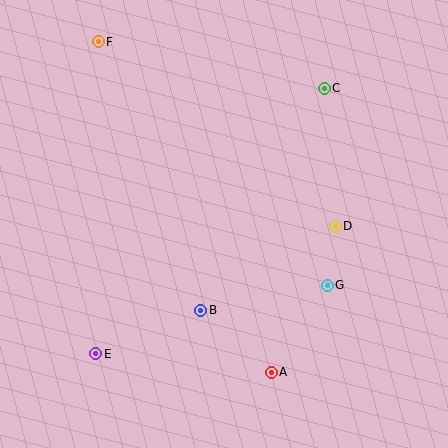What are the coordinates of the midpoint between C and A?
The midpoint between C and A is at (298, 230).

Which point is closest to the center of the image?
Point B at (200, 310) is closest to the center.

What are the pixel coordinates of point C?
Point C is at (324, 88).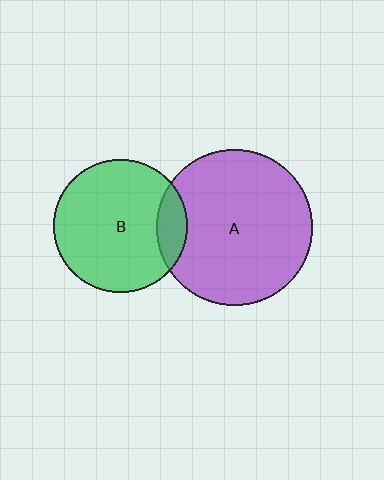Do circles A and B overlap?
Yes.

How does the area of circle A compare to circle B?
Approximately 1.4 times.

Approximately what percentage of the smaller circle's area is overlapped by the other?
Approximately 15%.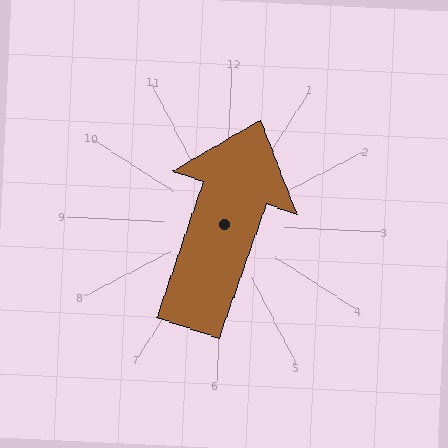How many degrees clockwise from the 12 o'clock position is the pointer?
Approximately 17 degrees.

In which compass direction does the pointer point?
North.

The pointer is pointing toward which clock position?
Roughly 1 o'clock.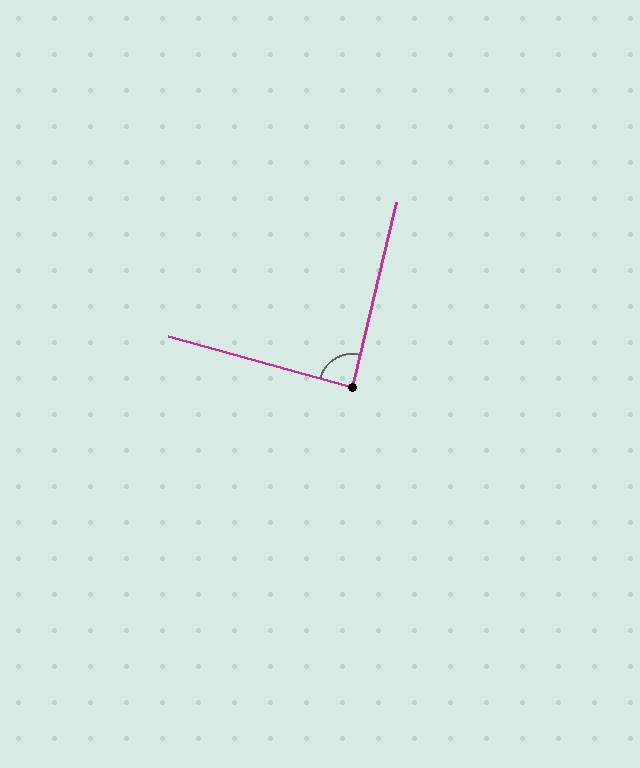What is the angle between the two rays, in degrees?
Approximately 88 degrees.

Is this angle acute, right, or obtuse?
It is approximately a right angle.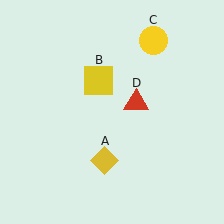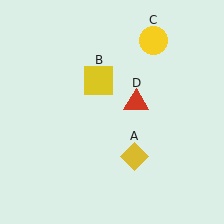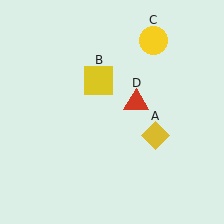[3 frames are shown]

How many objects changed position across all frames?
1 object changed position: yellow diamond (object A).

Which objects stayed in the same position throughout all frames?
Yellow square (object B) and yellow circle (object C) and red triangle (object D) remained stationary.